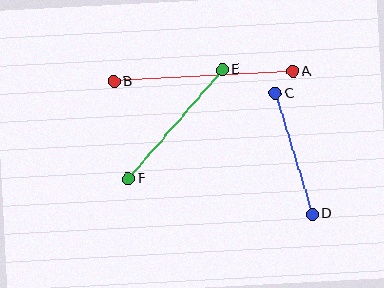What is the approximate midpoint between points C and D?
The midpoint is at approximately (294, 154) pixels.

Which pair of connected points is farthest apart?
Points A and B are farthest apart.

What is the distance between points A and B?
The distance is approximately 179 pixels.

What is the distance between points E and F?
The distance is approximately 144 pixels.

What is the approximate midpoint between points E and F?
The midpoint is at approximately (175, 124) pixels.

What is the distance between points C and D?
The distance is approximately 127 pixels.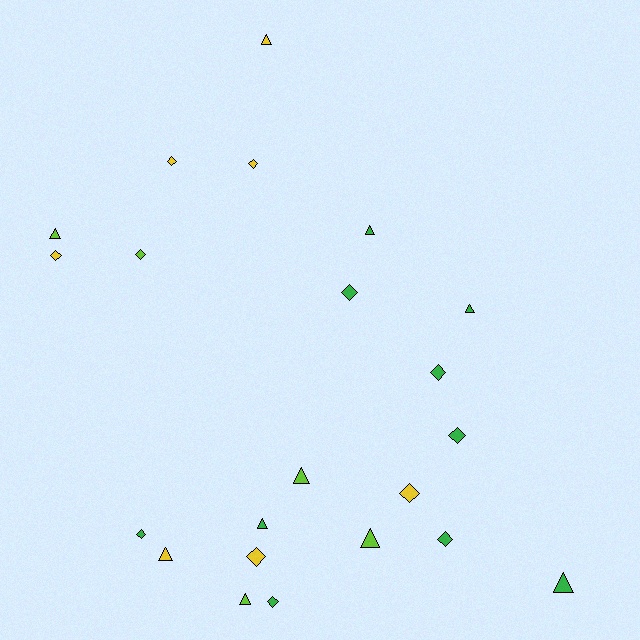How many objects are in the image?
There are 22 objects.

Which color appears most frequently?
Green, with 10 objects.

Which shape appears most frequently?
Diamond, with 12 objects.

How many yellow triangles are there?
There are 2 yellow triangles.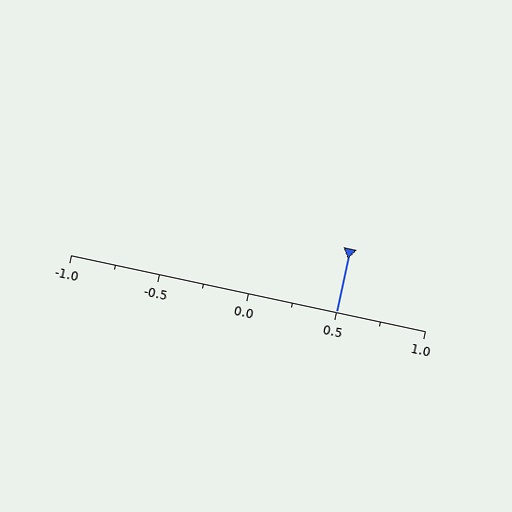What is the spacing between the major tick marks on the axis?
The major ticks are spaced 0.5 apart.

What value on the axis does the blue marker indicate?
The marker indicates approximately 0.5.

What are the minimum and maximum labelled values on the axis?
The axis runs from -1.0 to 1.0.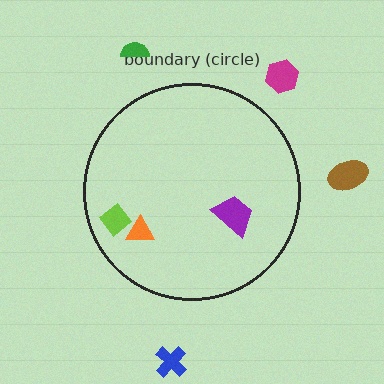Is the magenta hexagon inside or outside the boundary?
Outside.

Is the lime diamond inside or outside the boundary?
Inside.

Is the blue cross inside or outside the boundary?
Outside.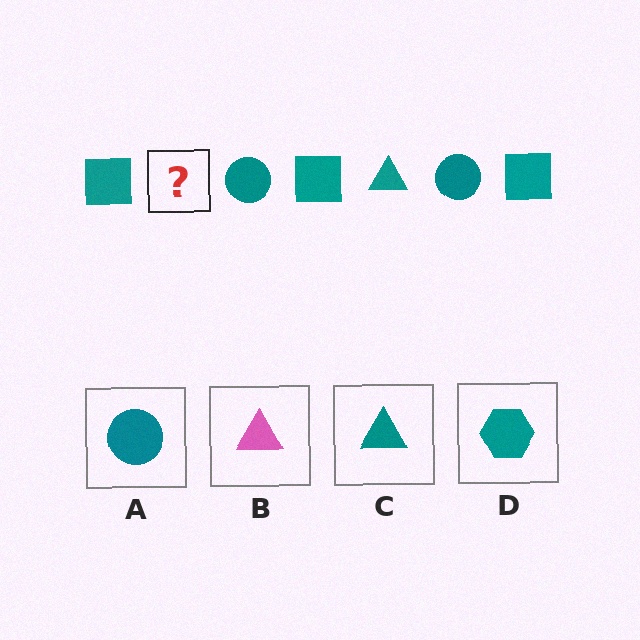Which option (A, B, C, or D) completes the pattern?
C.